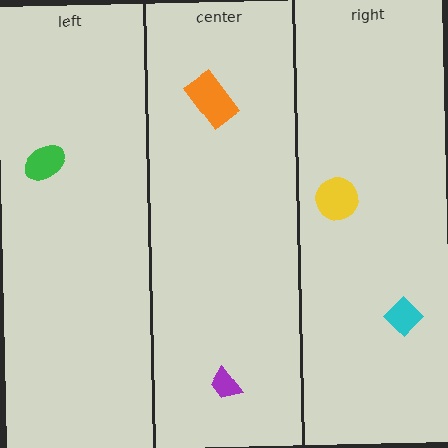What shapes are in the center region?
The purple trapezoid, the orange rectangle.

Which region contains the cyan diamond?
The right region.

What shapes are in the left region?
The green ellipse.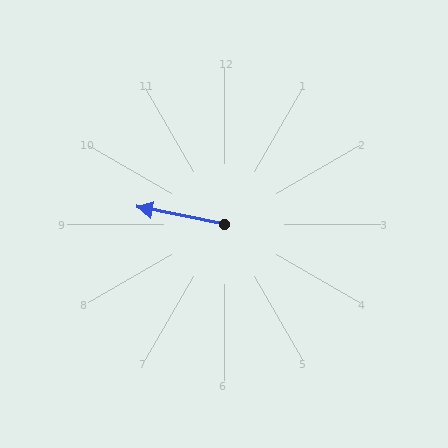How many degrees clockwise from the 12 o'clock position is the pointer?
Approximately 281 degrees.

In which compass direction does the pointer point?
West.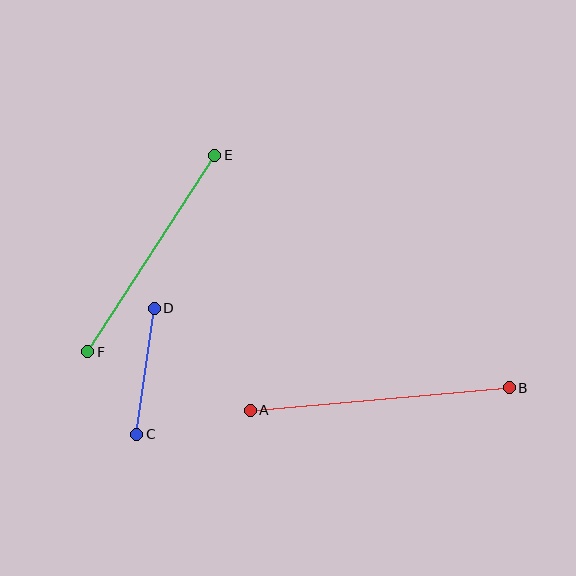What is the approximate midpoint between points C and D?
The midpoint is at approximately (145, 371) pixels.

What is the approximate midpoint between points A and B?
The midpoint is at approximately (380, 399) pixels.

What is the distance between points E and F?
The distance is approximately 234 pixels.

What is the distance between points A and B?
The distance is approximately 260 pixels.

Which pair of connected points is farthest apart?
Points A and B are farthest apart.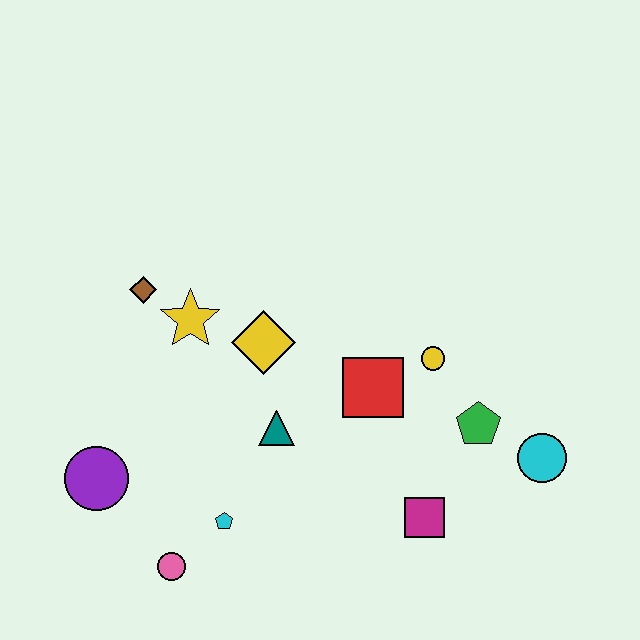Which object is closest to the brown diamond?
The yellow star is closest to the brown diamond.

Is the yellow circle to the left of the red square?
No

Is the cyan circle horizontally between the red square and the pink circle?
No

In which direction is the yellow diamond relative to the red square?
The yellow diamond is to the left of the red square.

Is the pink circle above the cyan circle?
No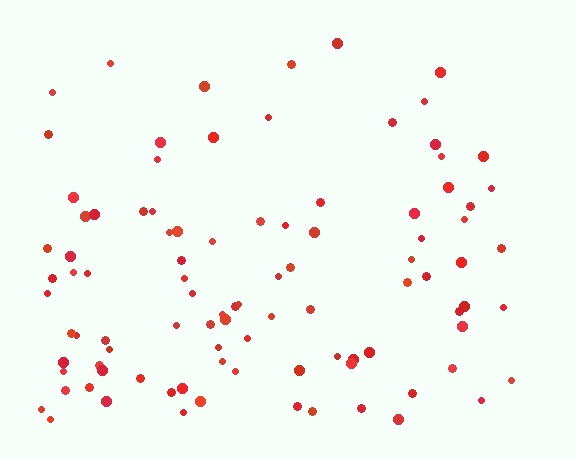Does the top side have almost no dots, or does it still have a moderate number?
Still a moderate number, just noticeably fewer than the bottom.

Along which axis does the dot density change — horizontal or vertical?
Vertical.